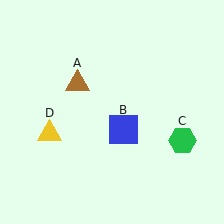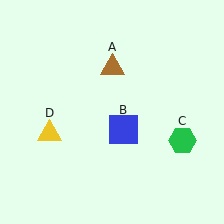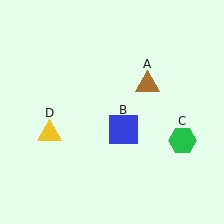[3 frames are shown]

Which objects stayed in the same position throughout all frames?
Blue square (object B) and green hexagon (object C) and yellow triangle (object D) remained stationary.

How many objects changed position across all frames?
1 object changed position: brown triangle (object A).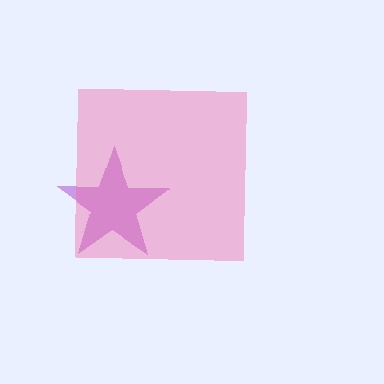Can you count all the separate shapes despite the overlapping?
Yes, there are 2 separate shapes.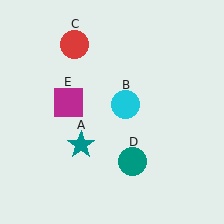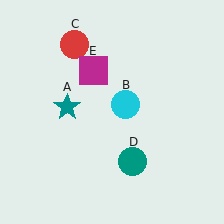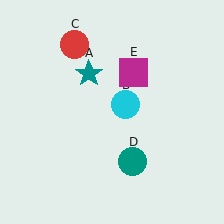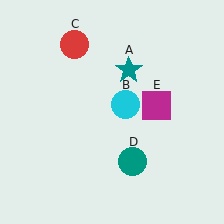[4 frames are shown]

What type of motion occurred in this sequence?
The teal star (object A), magenta square (object E) rotated clockwise around the center of the scene.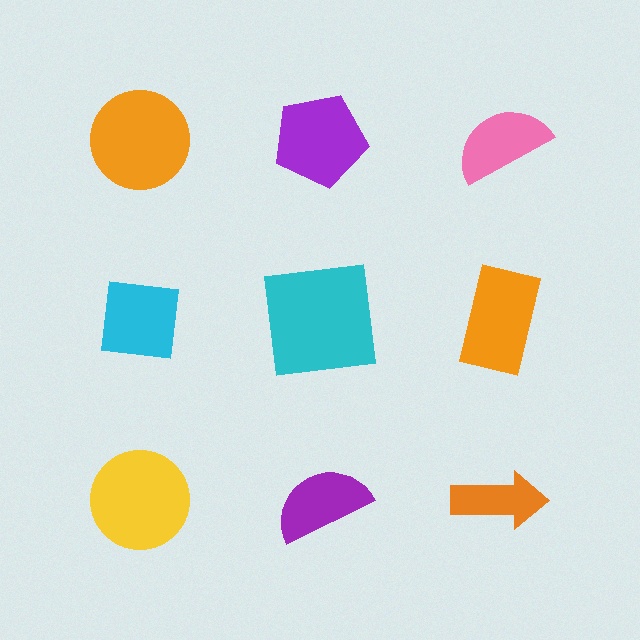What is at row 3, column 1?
A yellow circle.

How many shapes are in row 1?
3 shapes.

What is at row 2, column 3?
An orange rectangle.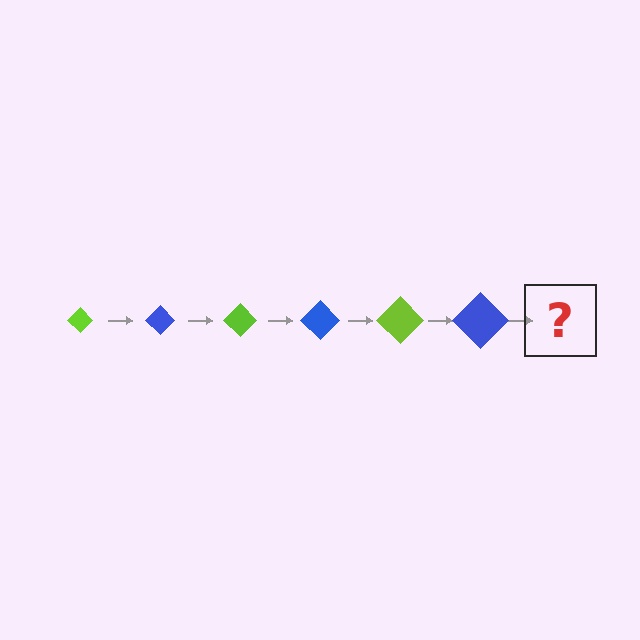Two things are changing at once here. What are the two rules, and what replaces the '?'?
The two rules are that the diamond grows larger each step and the color cycles through lime and blue. The '?' should be a lime diamond, larger than the previous one.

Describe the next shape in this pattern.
It should be a lime diamond, larger than the previous one.